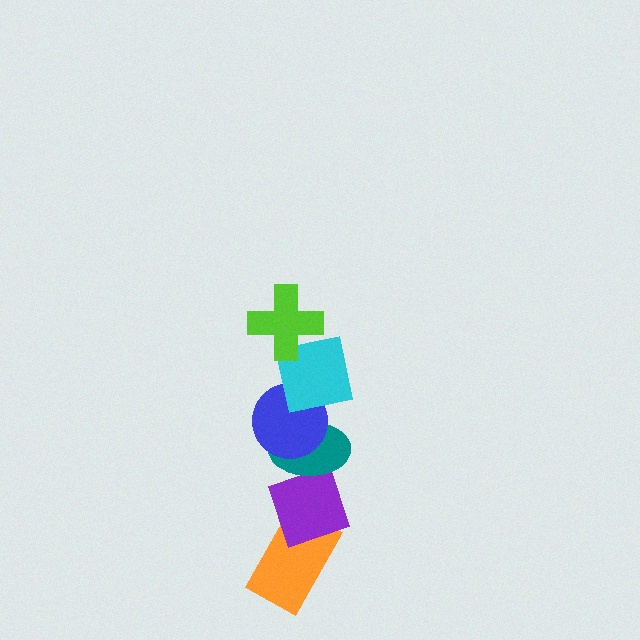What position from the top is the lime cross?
The lime cross is 1st from the top.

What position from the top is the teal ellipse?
The teal ellipse is 4th from the top.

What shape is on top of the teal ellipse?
The blue circle is on top of the teal ellipse.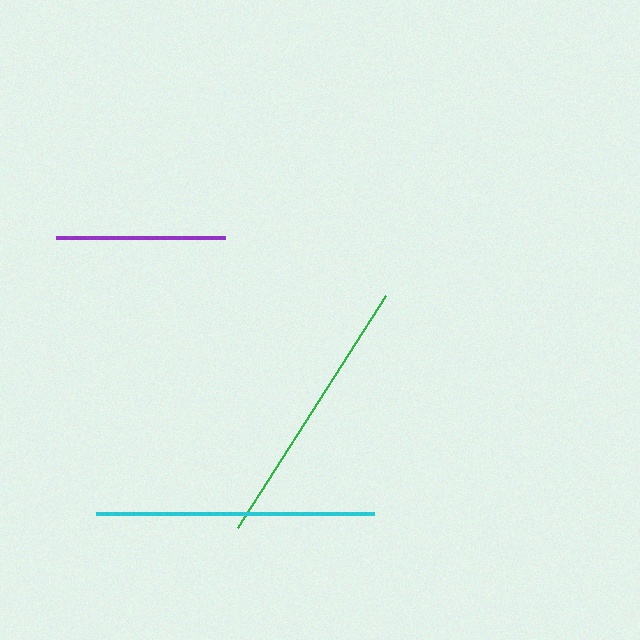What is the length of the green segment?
The green segment is approximately 275 pixels long.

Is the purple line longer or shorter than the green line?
The green line is longer than the purple line.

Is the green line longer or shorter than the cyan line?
The cyan line is longer than the green line.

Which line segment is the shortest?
The purple line is the shortest at approximately 169 pixels.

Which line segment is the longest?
The cyan line is the longest at approximately 278 pixels.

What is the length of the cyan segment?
The cyan segment is approximately 278 pixels long.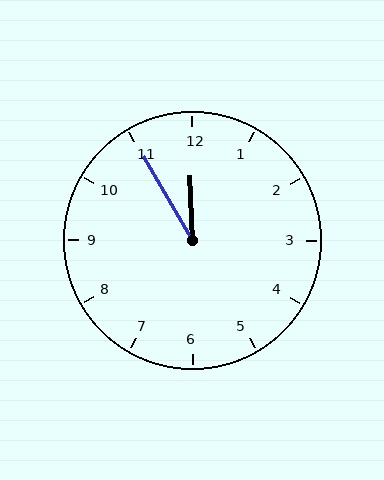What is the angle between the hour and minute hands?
Approximately 28 degrees.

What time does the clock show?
11:55.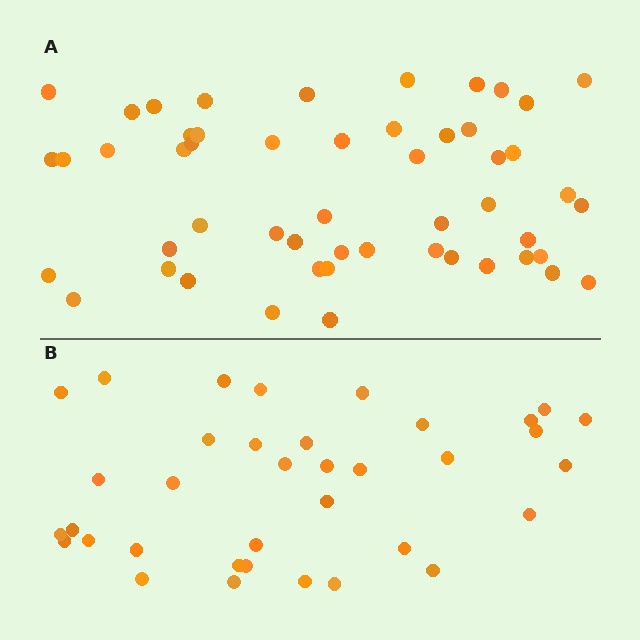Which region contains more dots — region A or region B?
Region A (the top region) has more dots.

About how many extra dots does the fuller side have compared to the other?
Region A has approximately 15 more dots than region B.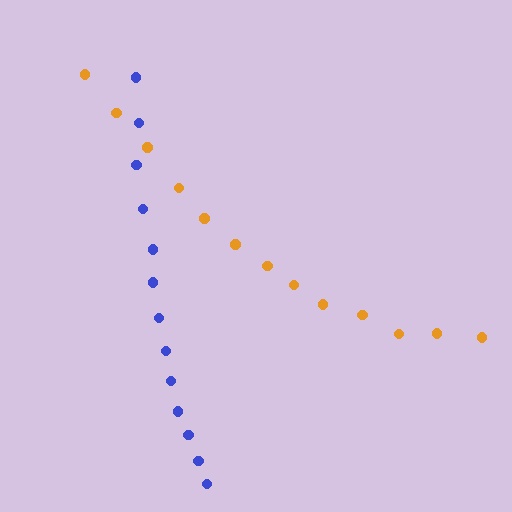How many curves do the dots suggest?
There are 2 distinct paths.